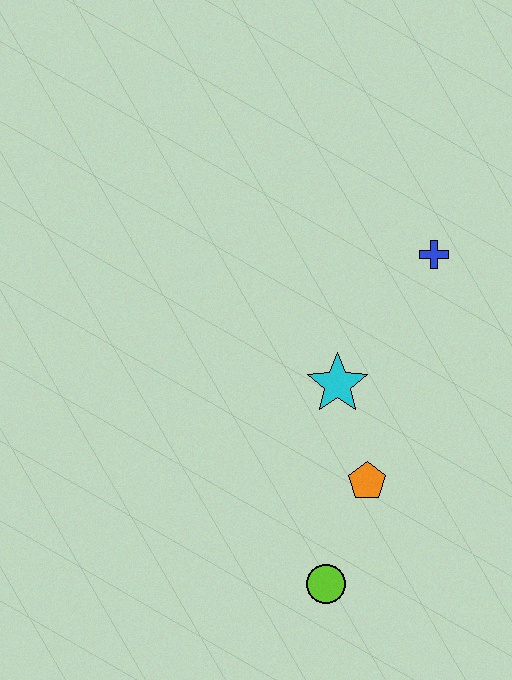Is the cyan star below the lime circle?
No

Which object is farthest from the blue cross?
The lime circle is farthest from the blue cross.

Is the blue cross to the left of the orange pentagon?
No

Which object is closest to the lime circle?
The orange pentagon is closest to the lime circle.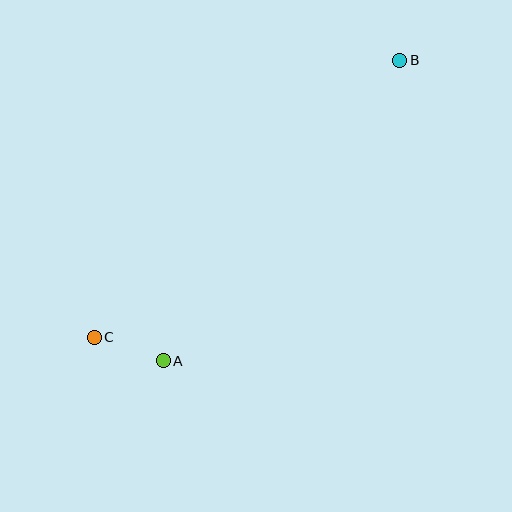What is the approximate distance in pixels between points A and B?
The distance between A and B is approximately 382 pixels.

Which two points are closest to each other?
Points A and C are closest to each other.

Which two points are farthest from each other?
Points B and C are farthest from each other.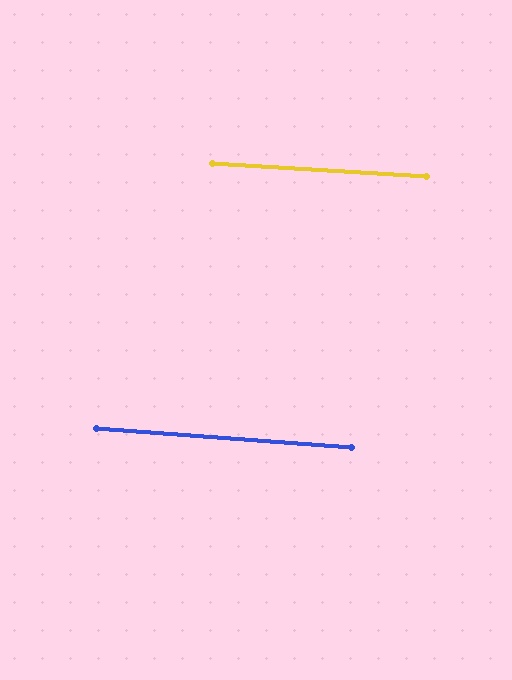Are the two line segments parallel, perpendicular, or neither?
Parallel — their directions differ by only 0.7°.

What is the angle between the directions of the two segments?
Approximately 1 degree.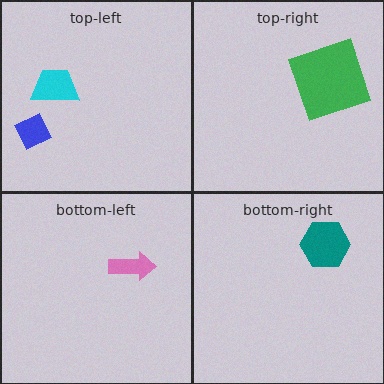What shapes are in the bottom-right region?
The teal hexagon.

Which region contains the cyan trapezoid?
The top-left region.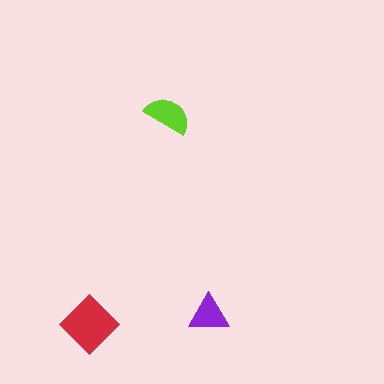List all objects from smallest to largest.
The purple triangle, the lime semicircle, the red diamond.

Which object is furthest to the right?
The purple triangle is rightmost.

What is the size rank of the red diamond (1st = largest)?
1st.